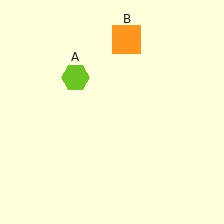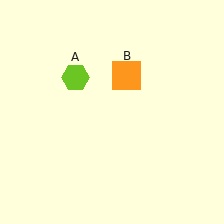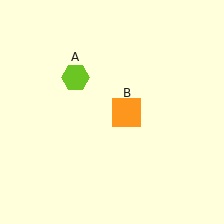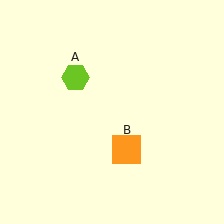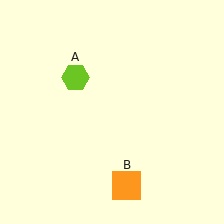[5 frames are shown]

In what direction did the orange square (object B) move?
The orange square (object B) moved down.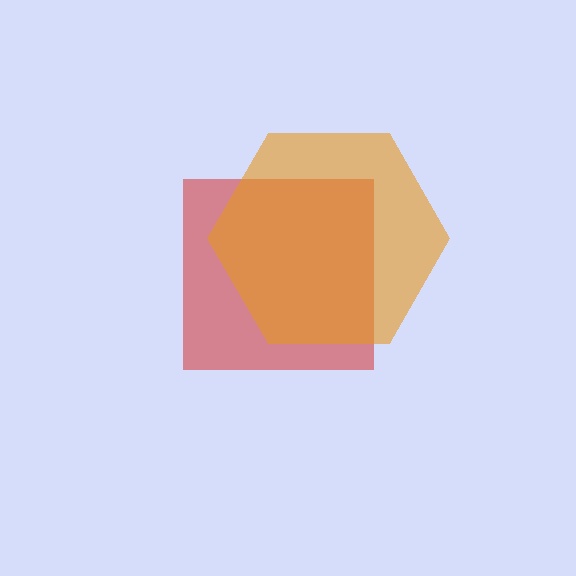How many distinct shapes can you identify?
There are 2 distinct shapes: a red square, an orange hexagon.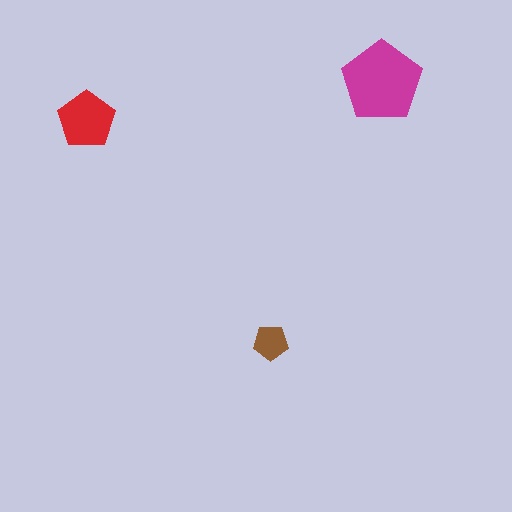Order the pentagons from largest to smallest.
the magenta one, the red one, the brown one.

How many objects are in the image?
There are 3 objects in the image.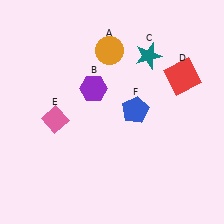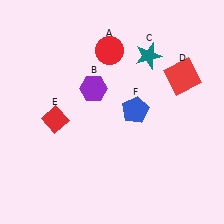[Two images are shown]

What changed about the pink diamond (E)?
In Image 1, E is pink. In Image 2, it changed to red.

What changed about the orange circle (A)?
In Image 1, A is orange. In Image 2, it changed to red.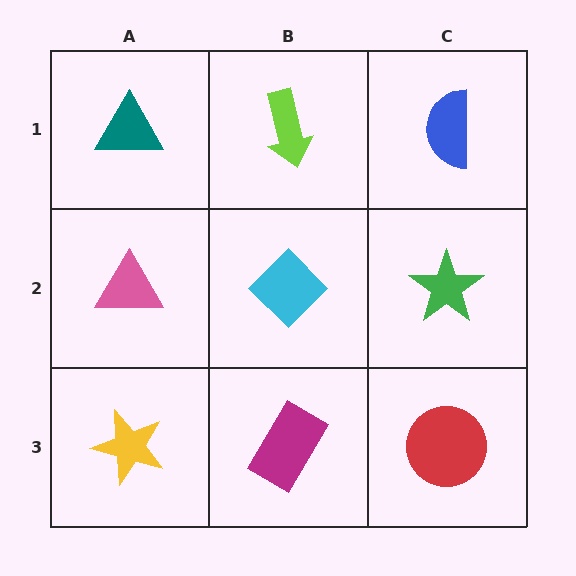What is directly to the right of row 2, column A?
A cyan diamond.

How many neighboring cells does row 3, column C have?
2.